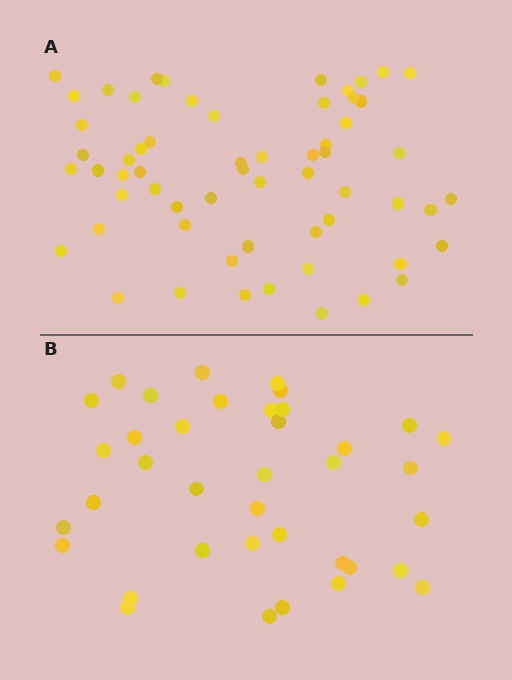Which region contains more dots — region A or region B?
Region A (the top region) has more dots.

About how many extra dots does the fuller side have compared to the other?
Region A has approximately 20 more dots than region B.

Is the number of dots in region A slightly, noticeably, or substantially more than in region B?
Region A has substantially more. The ratio is roughly 1.6 to 1.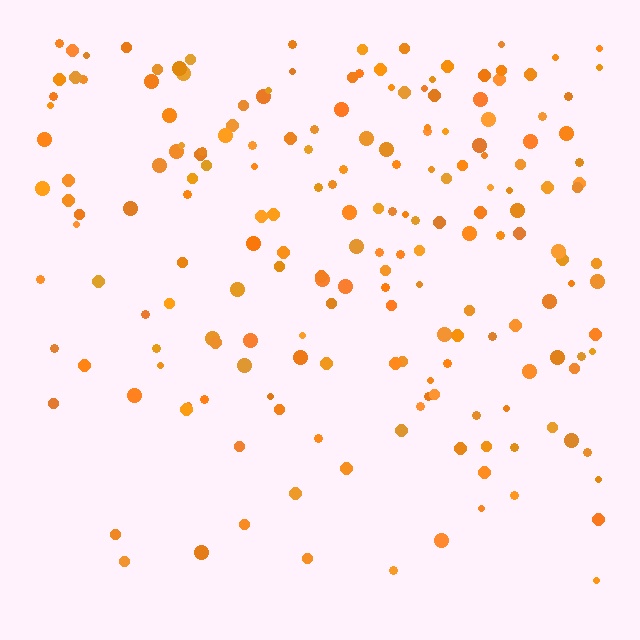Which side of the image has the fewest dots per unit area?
The bottom.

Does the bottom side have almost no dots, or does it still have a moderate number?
Still a moderate number, just noticeably fewer than the top.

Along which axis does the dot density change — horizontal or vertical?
Vertical.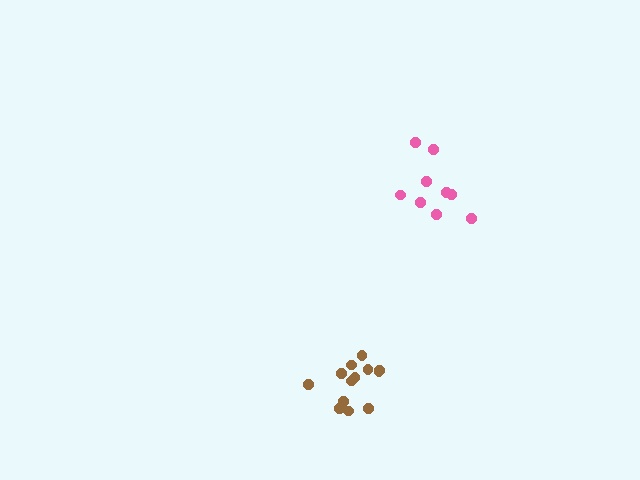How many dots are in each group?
Group 1: 9 dots, Group 2: 13 dots (22 total).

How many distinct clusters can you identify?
There are 2 distinct clusters.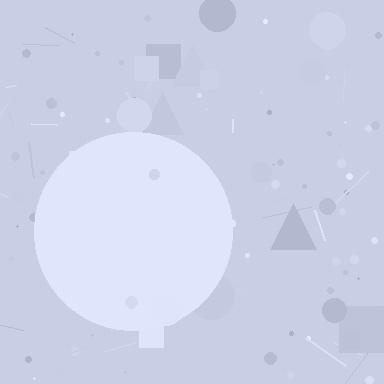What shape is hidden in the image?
A circle is hidden in the image.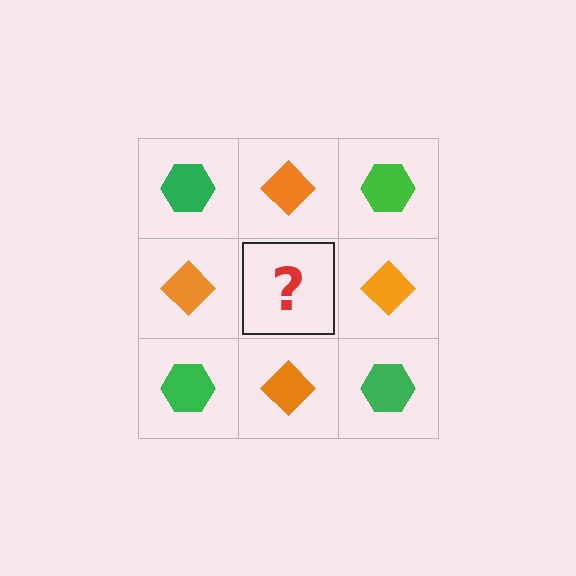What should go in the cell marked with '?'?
The missing cell should contain a green hexagon.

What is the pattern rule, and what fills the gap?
The rule is that it alternates green hexagon and orange diamond in a checkerboard pattern. The gap should be filled with a green hexagon.